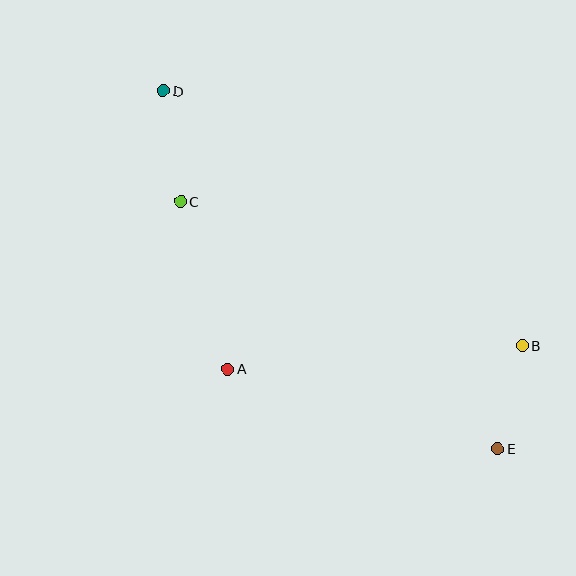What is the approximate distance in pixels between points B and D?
The distance between B and D is approximately 440 pixels.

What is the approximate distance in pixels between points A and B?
The distance between A and B is approximately 295 pixels.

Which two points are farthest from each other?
Points D and E are farthest from each other.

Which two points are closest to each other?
Points B and E are closest to each other.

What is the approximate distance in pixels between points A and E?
The distance between A and E is approximately 282 pixels.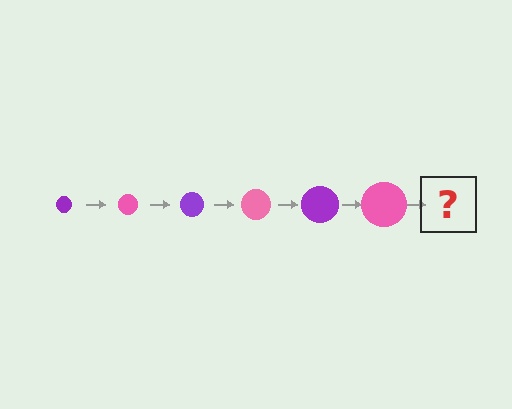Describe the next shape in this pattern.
It should be a purple circle, larger than the previous one.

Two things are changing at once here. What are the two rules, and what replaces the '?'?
The two rules are that the circle grows larger each step and the color cycles through purple and pink. The '?' should be a purple circle, larger than the previous one.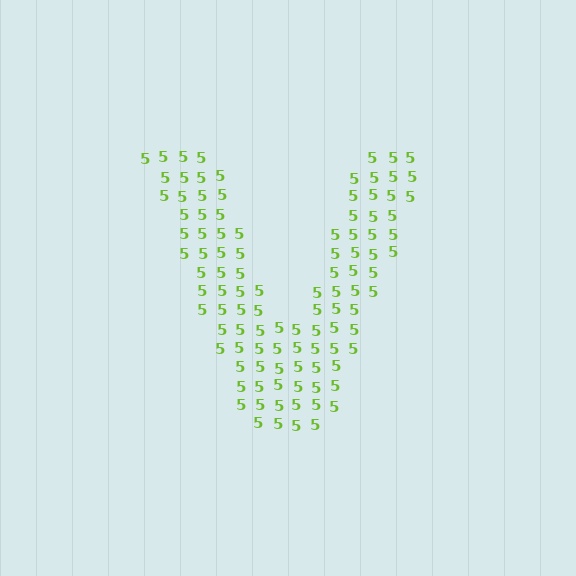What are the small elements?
The small elements are digit 5's.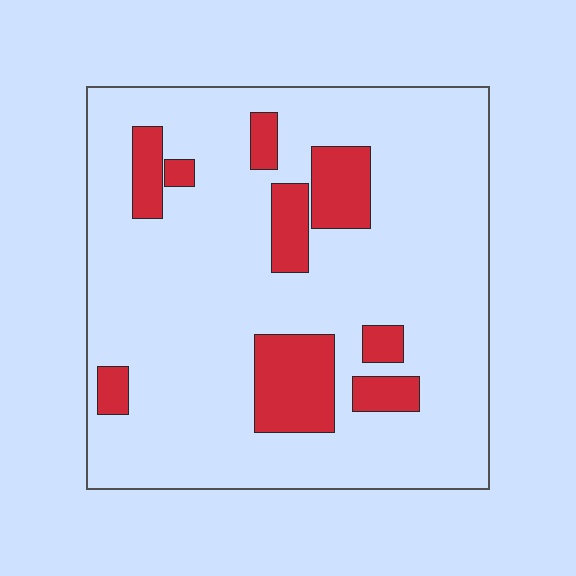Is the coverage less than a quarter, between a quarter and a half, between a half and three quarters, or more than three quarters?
Less than a quarter.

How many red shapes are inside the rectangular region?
9.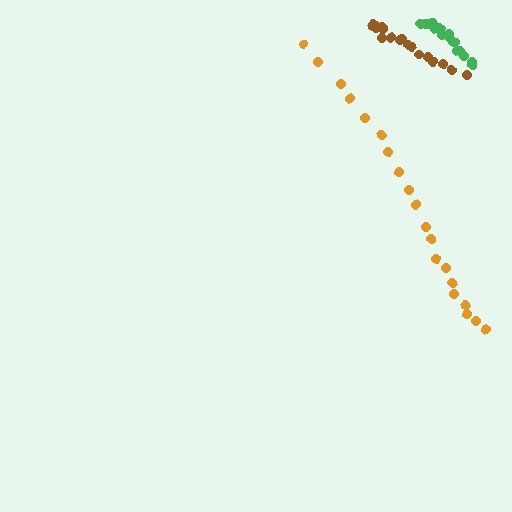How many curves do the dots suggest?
There are 3 distinct paths.